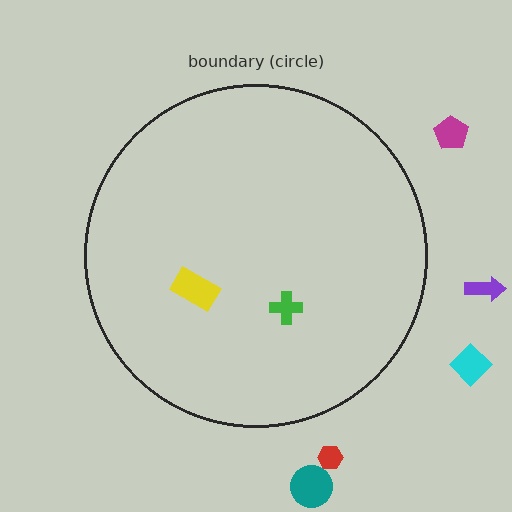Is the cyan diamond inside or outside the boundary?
Outside.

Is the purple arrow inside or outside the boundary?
Outside.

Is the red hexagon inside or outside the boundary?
Outside.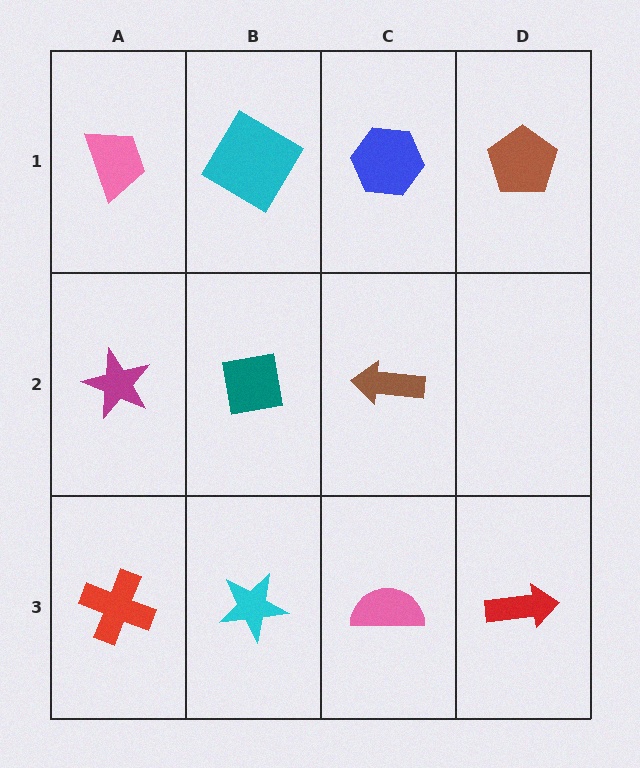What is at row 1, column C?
A blue hexagon.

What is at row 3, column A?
A red cross.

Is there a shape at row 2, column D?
No, that cell is empty.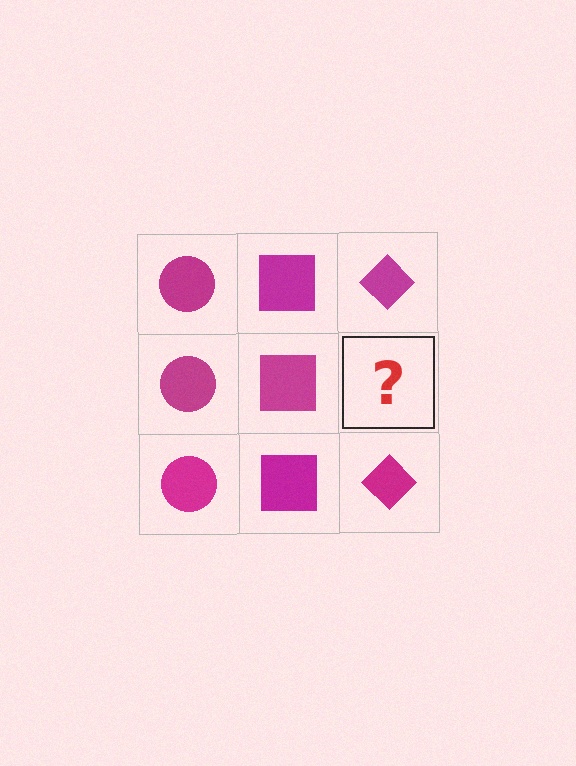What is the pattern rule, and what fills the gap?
The rule is that each column has a consistent shape. The gap should be filled with a magenta diamond.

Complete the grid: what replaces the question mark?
The question mark should be replaced with a magenta diamond.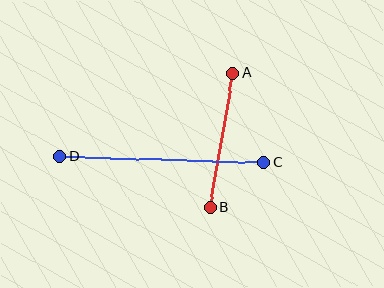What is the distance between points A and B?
The distance is approximately 136 pixels.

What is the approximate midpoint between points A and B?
The midpoint is at approximately (221, 140) pixels.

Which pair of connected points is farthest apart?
Points C and D are farthest apart.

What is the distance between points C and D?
The distance is approximately 204 pixels.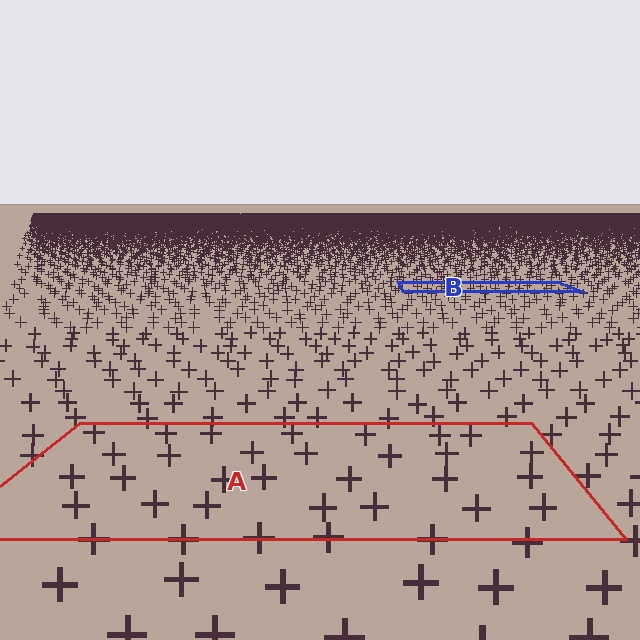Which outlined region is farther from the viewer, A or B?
Region B is farther from the viewer — the texture elements inside it appear smaller and more densely packed.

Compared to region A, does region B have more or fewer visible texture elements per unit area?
Region B has more texture elements per unit area — they are packed more densely because it is farther away.